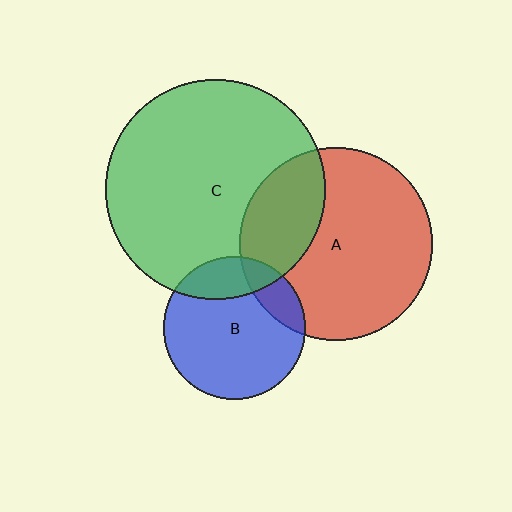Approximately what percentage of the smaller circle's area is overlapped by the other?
Approximately 30%.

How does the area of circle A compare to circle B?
Approximately 1.8 times.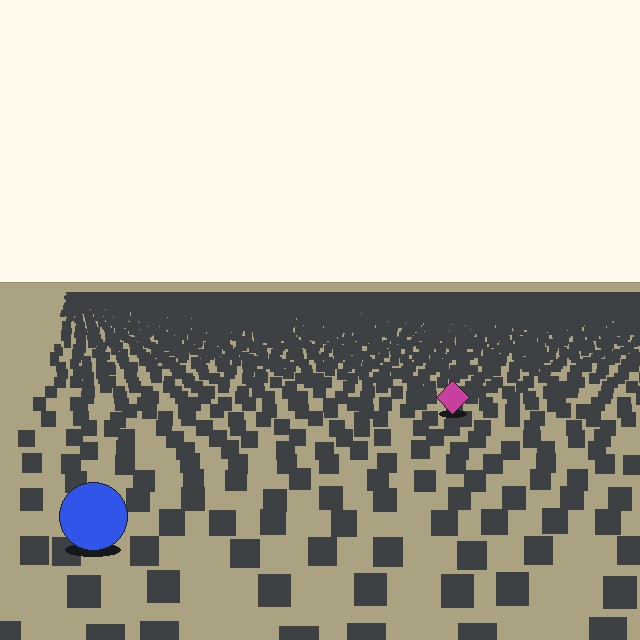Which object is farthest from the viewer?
The magenta diamond is farthest from the viewer. It appears smaller and the ground texture around it is denser.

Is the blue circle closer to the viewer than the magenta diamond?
Yes. The blue circle is closer — you can tell from the texture gradient: the ground texture is coarser near it.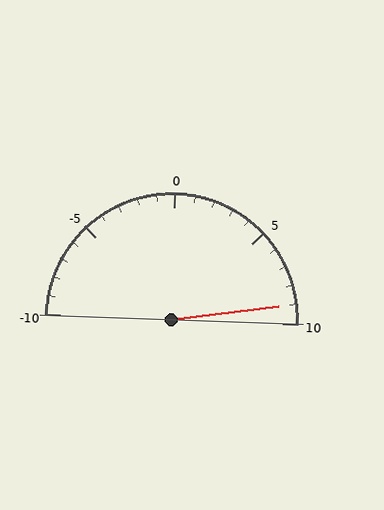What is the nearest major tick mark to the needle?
The nearest major tick mark is 10.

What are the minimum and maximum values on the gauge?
The gauge ranges from -10 to 10.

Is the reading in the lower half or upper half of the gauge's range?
The reading is in the upper half of the range (-10 to 10).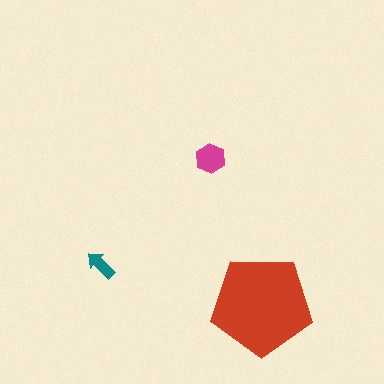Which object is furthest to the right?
The red pentagon is rightmost.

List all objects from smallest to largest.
The teal arrow, the magenta hexagon, the red pentagon.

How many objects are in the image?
There are 3 objects in the image.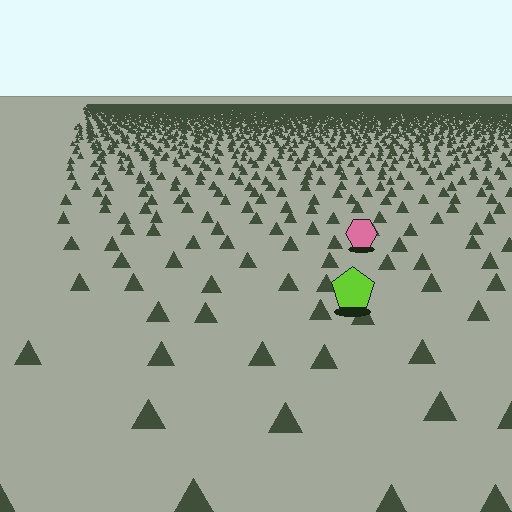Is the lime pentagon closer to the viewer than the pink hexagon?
Yes. The lime pentagon is closer — you can tell from the texture gradient: the ground texture is coarser near it.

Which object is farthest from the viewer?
The pink hexagon is farthest from the viewer. It appears smaller and the ground texture around it is denser.